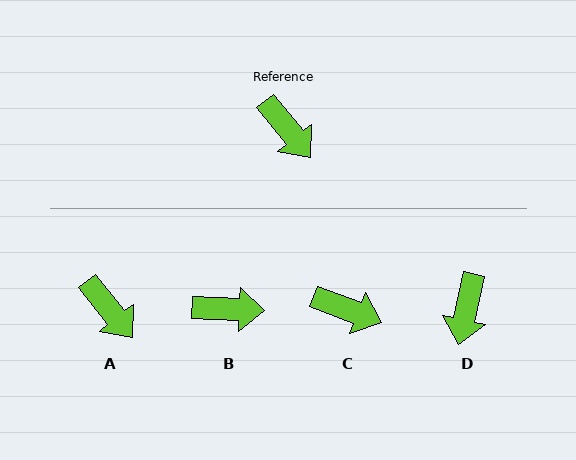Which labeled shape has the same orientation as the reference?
A.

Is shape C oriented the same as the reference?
No, it is off by about 30 degrees.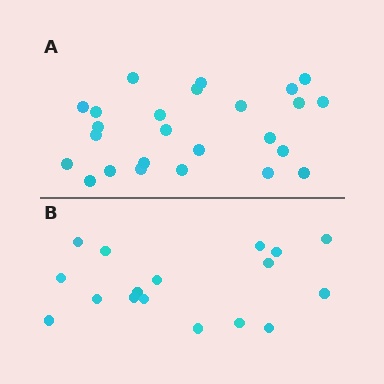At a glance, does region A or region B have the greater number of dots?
Region A (the top region) has more dots.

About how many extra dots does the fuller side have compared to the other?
Region A has roughly 8 or so more dots than region B.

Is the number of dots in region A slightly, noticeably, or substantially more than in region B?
Region A has substantially more. The ratio is roughly 1.5 to 1.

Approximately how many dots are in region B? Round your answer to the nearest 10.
About 20 dots. (The exact count is 17, which rounds to 20.)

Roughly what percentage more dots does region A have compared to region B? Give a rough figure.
About 45% more.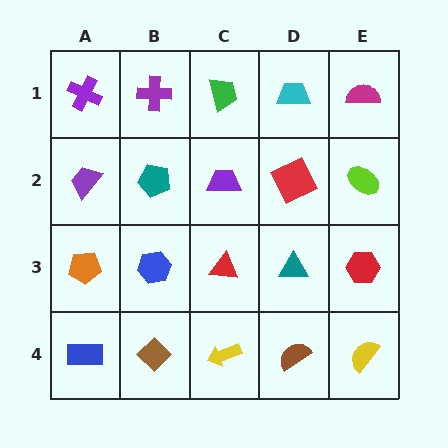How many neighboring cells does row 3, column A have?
3.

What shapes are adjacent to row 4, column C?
A red triangle (row 3, column C), a brown diamond (row 4, column B), a brown semicircle (row 4, column D).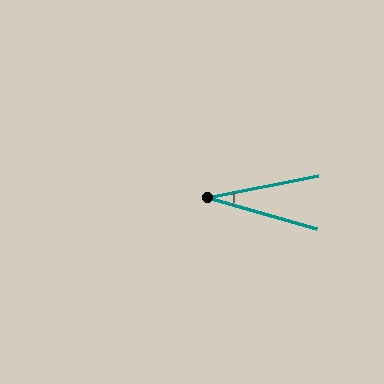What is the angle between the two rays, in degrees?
Approximately 27 degrees.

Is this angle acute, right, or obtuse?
It is acute.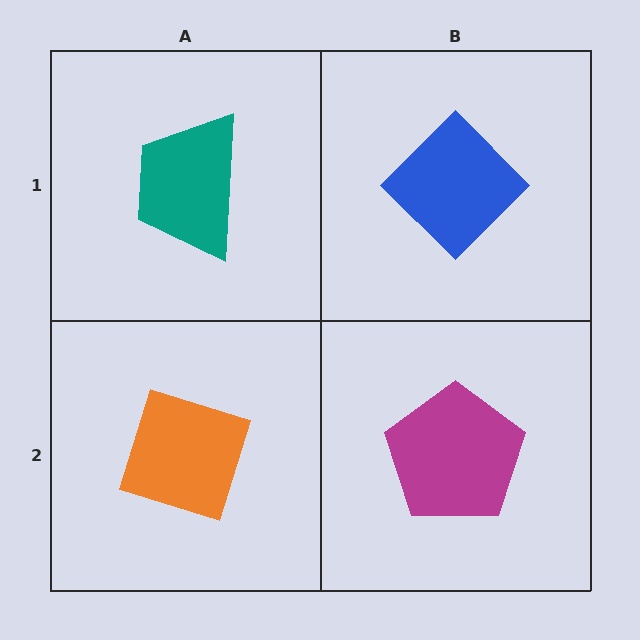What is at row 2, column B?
A magenta pentagon.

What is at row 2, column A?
An orange diamond.